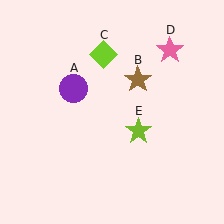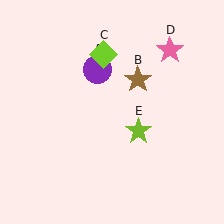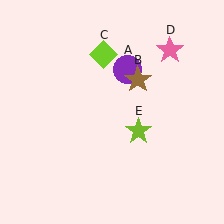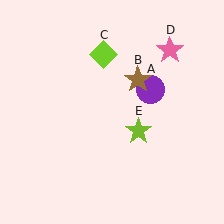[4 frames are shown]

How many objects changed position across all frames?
1 object changed position: purple circle (object A).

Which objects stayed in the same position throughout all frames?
Brown star (object B) and lime diamond (object C) and pink star (object D) and lime star (object E) remained stationary.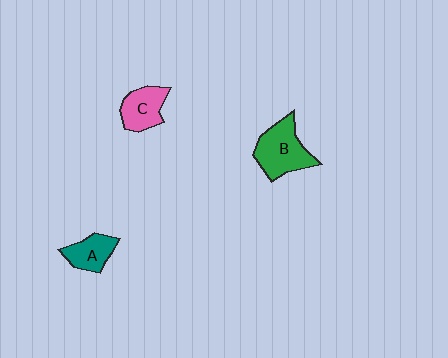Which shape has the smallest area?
Shape A (teal).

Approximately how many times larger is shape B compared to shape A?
Approximately 1.6 times.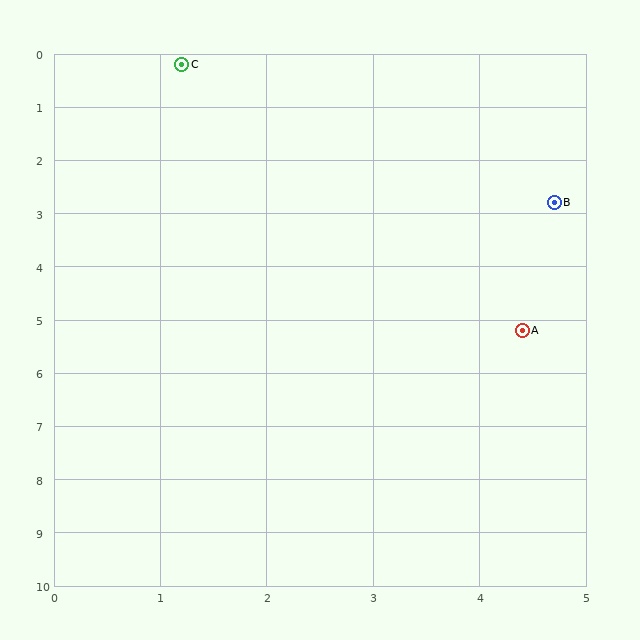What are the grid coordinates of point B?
Point B is at approximately (4.7, 2.8).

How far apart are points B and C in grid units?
Points B and C are about 4.4 grid units apart.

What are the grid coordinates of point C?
Point C is at approximately (1.2, 0.2).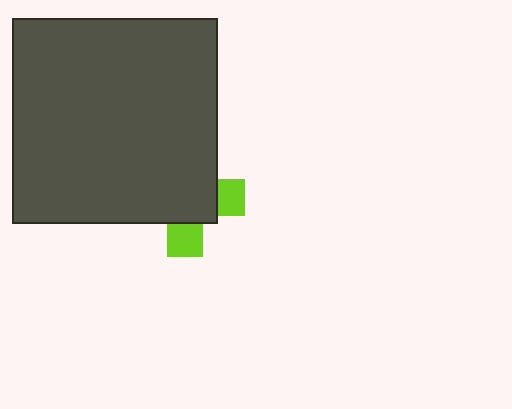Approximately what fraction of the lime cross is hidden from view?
Roughly 70% of the lime cross is hidden behind the dark gray square.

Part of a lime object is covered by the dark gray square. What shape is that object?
It is a cross.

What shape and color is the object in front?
The object in front is a dark gray square.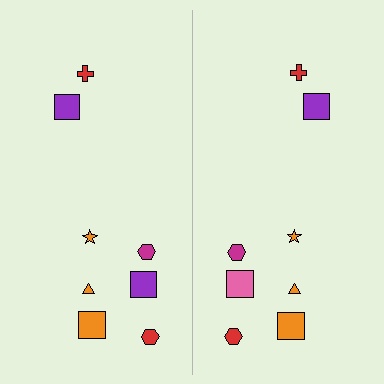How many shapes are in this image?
There are 16 shapes in this image.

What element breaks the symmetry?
The pink square on the right side breaks the symmetry — its mirror counterpart is purple.